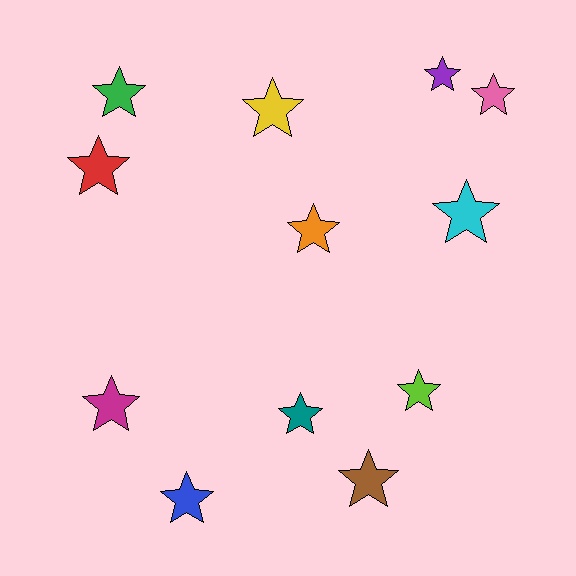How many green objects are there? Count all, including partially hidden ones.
There is 1 green object.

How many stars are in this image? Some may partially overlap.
There are 12 stars.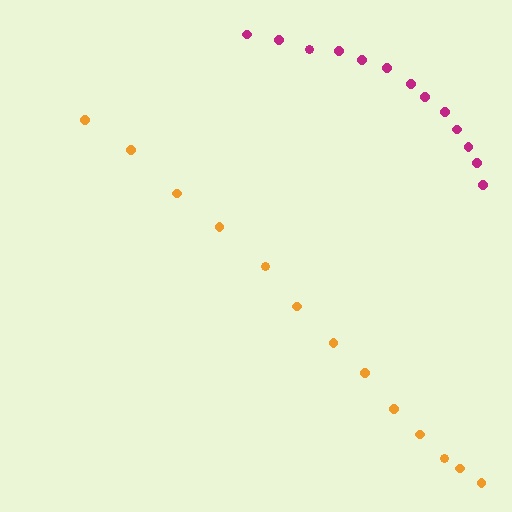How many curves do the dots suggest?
There are 2 distinct paths.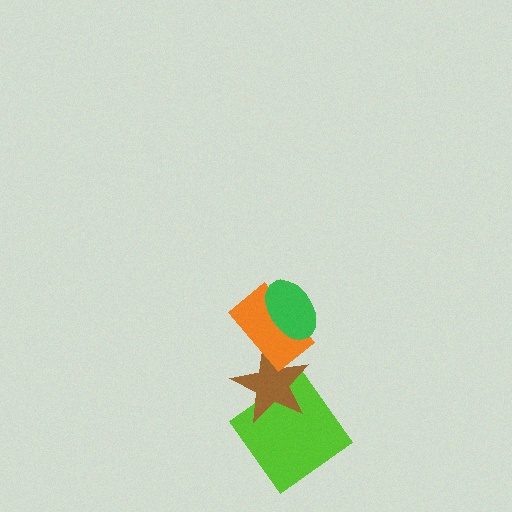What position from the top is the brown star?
The brown star is 3rd from the top.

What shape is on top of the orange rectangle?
The green ellipse is on top of the orange rectangle.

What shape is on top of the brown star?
The orange rectangle is on top of the brown star.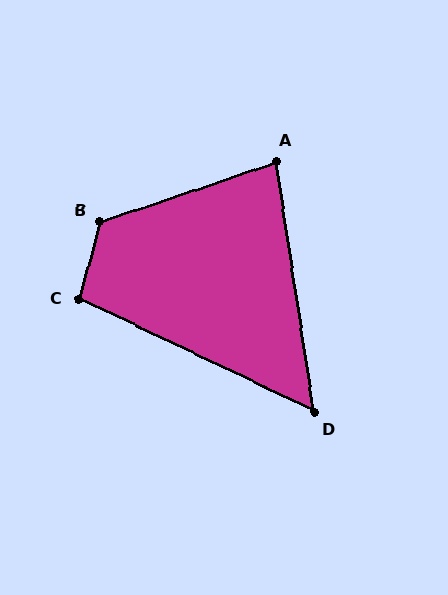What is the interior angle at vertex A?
Approximately 80 degrees (acute).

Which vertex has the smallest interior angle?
D, at approximately 56 degrees.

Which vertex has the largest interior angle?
B, at approximately 124 degrees.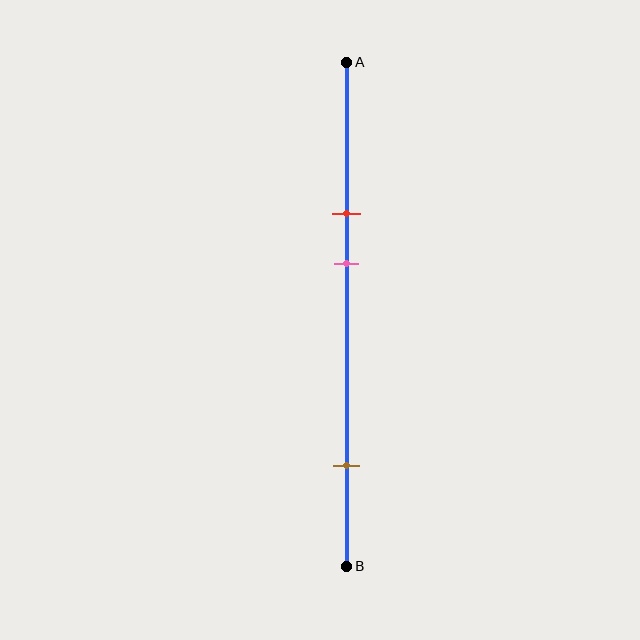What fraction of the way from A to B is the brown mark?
The brown mark is approximately 80% (0.8) of the way from A to B.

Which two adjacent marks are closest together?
The red and pink marks are the closest adjacent pair.